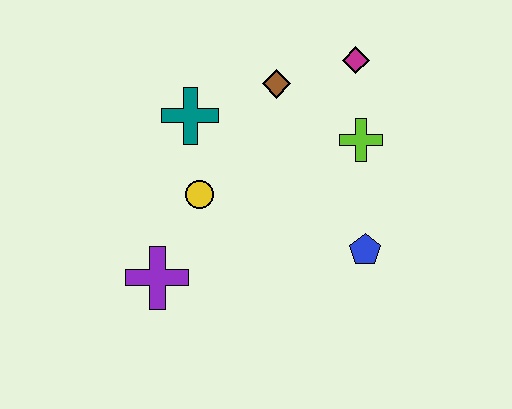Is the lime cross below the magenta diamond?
Yes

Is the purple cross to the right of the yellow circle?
No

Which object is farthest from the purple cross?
The magenta diamond is farthest from the purple cross.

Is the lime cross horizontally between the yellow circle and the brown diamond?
No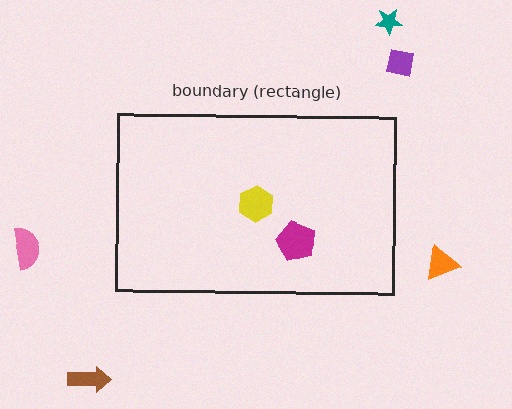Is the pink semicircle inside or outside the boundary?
Outside.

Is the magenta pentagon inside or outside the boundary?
Inside.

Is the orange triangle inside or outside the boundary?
Outside.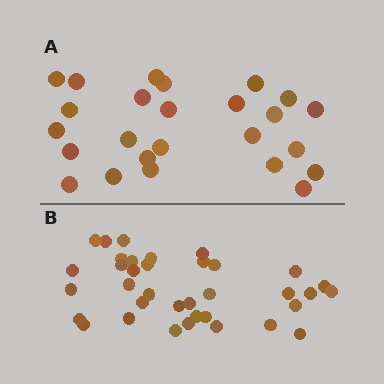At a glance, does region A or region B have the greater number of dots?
Region B (the bottom region) has more dots.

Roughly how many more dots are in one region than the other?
Region B has roughly 12 or so more dots than region A.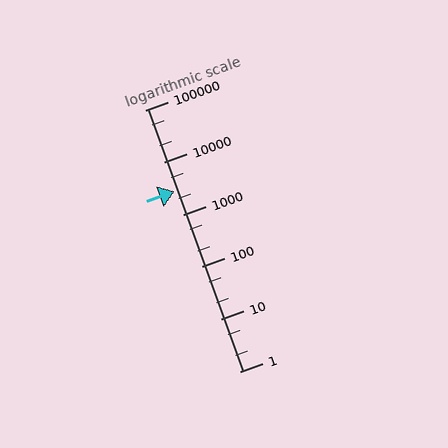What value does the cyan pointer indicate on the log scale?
The pointer indicates approximately 2800.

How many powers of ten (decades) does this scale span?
The scale spans 5 decades, from 1 to 100000.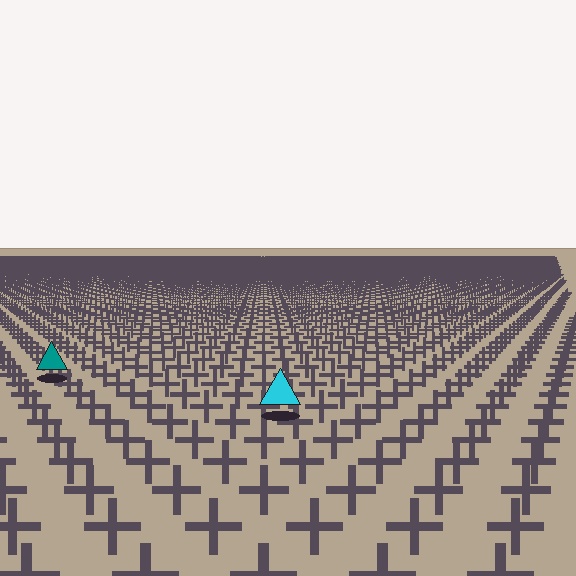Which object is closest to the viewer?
The cyan triangle is closest. The texture marks near it are larger and more spread out.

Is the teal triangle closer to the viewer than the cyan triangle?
No. The cyan triangle is closer — you can tell from the texture gradient: the ground texture is coarser near it.